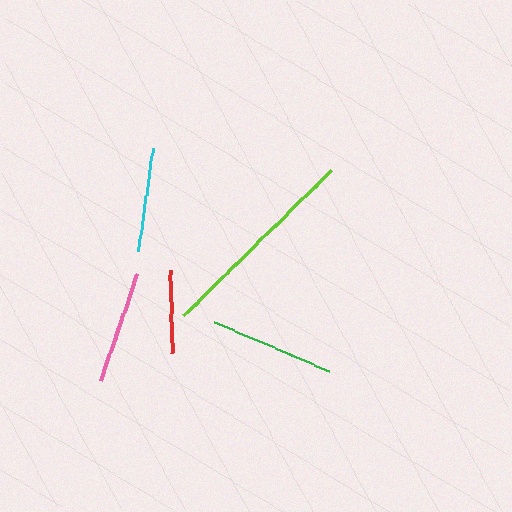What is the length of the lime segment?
The lime segment is approximately 206 pixels long.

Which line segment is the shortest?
The red line is the shortest at approximately 83 pixels.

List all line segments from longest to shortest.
From longest to shortest: lime, green, pink, cyan, red.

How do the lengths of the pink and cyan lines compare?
The pink and cyan lines are approximately the same length.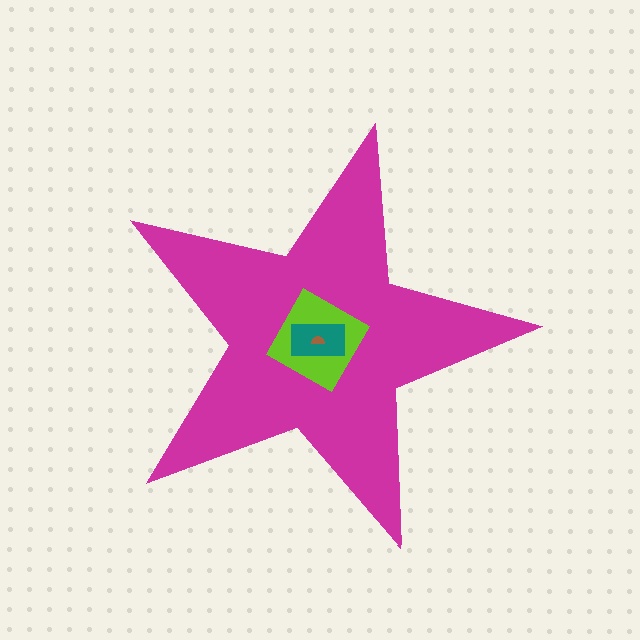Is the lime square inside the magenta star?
Yes.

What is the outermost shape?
The magenta star.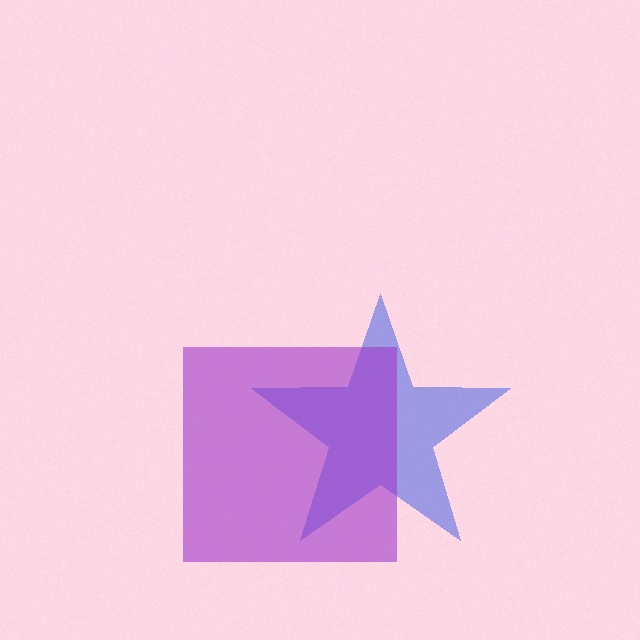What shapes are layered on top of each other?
The layered shapes are: a blue star, a purple square.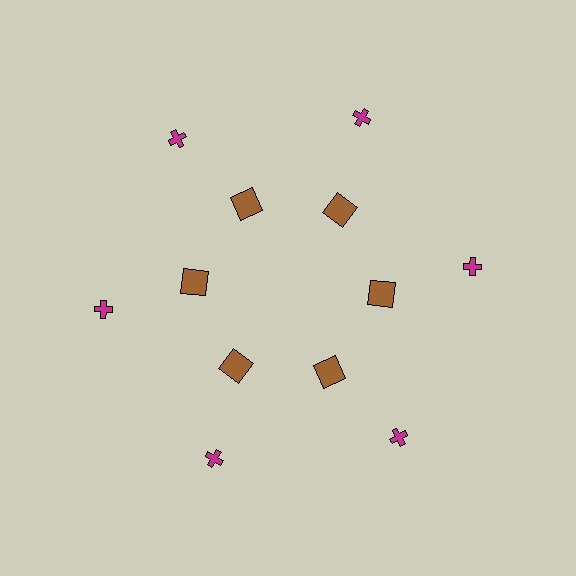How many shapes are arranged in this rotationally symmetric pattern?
There are 12 shapes, arranged in 6 groups of 2.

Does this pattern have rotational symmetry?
Yes, this pattern has 6-fold rotational symmetry. It looks the same after rotating 60 degrees around the center.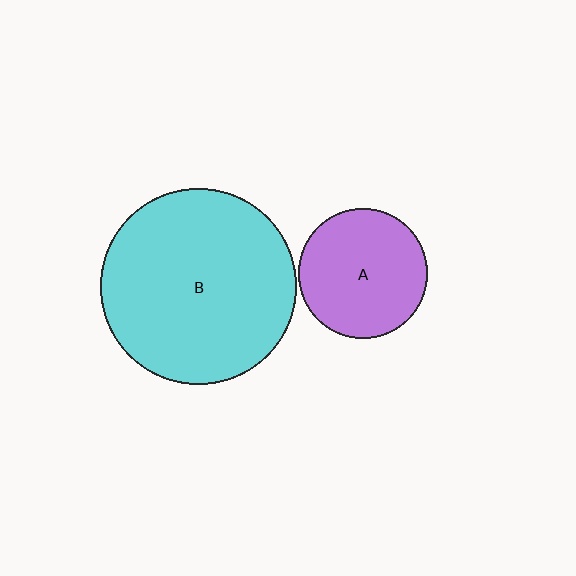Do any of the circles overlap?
No, none of the circles overlap.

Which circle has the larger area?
Circle B (cyan).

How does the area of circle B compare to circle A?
Approximately 2.3 times.